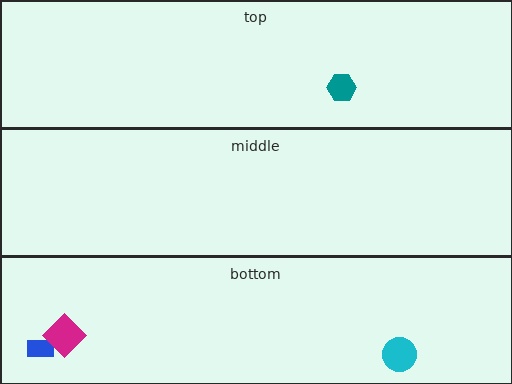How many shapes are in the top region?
1.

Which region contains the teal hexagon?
The top region.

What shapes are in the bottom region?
The blue rectangle, the cyan circle, the magenta diamond.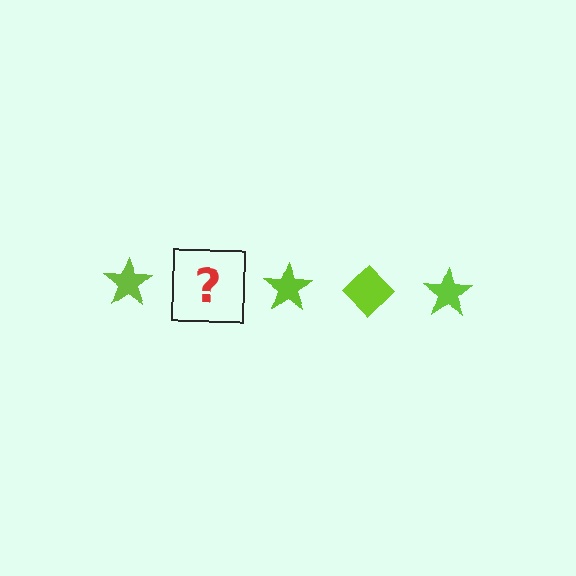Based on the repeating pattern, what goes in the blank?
The blank should be a lime diamond.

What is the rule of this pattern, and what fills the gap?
The rule is that the pattern cycles through star, diamond shapes in lime. The gap should be filled with a lime diamond.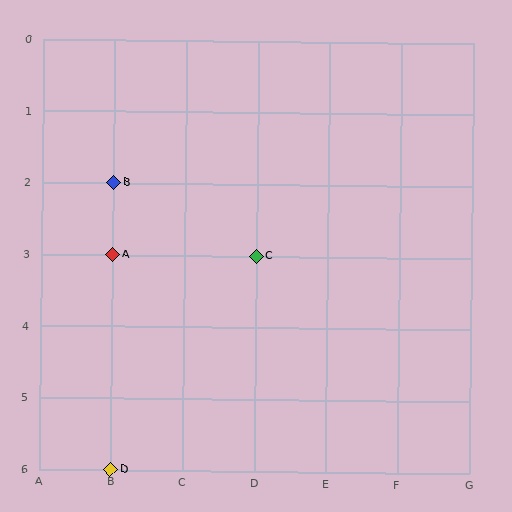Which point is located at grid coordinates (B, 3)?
Point A is at (B, 3).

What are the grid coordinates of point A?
Point A is at grid coordinates (B, 3).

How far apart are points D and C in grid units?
Points D and C are 2 columns and 3 rows apart (about 3.6 grid units diagonally).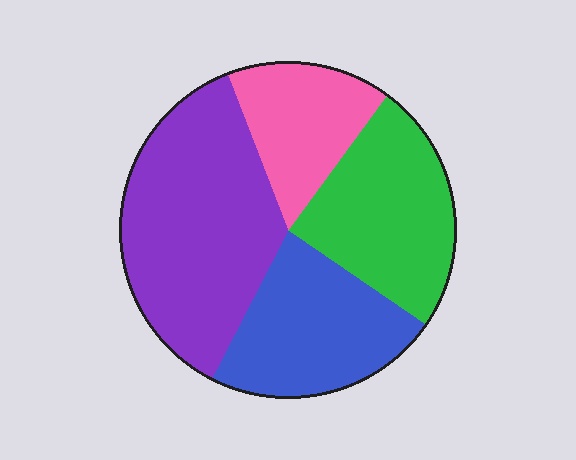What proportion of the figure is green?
Green takes up about one quarter (1/4) of the figure.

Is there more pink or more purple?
Purple.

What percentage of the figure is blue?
Blue takes up about one quarter (1/4) of the figure.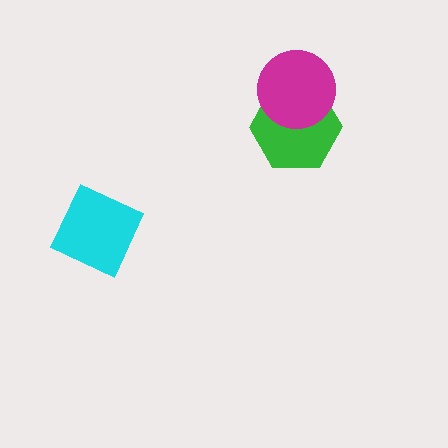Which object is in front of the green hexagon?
The magenta circle is in front of the green hexagon.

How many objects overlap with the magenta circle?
1 object overlaps with the magenta circle.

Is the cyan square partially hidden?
No, no other shape covers it.